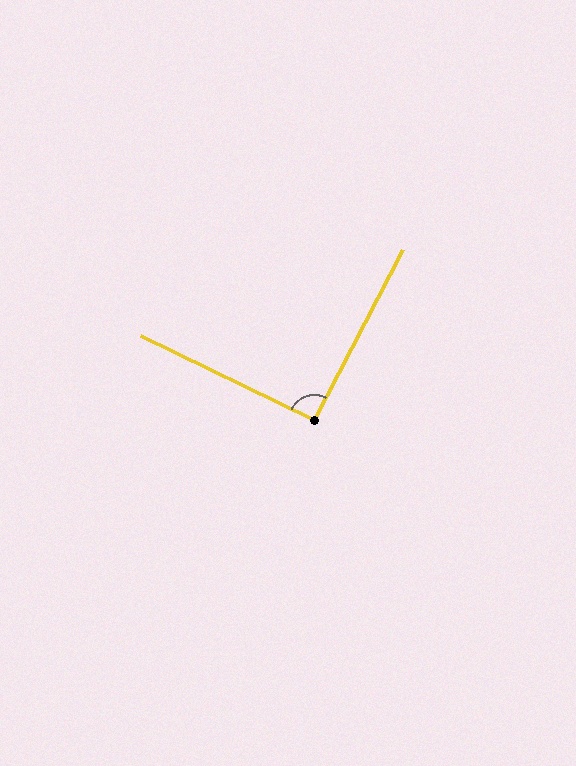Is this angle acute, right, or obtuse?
It is approximately a right angle.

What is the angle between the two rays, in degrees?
Approximately 92 degrees.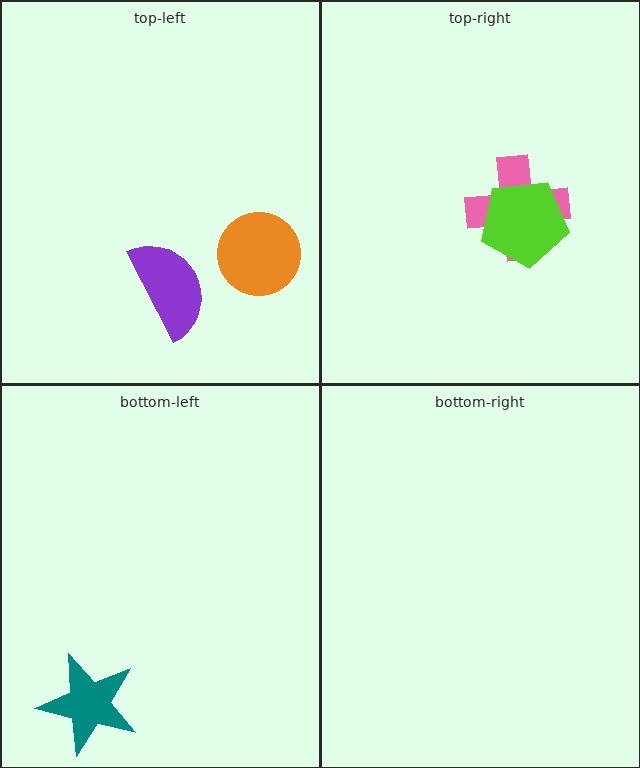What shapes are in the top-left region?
The purple semicircle, the orange circle.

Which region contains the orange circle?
The top-left region.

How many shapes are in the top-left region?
2.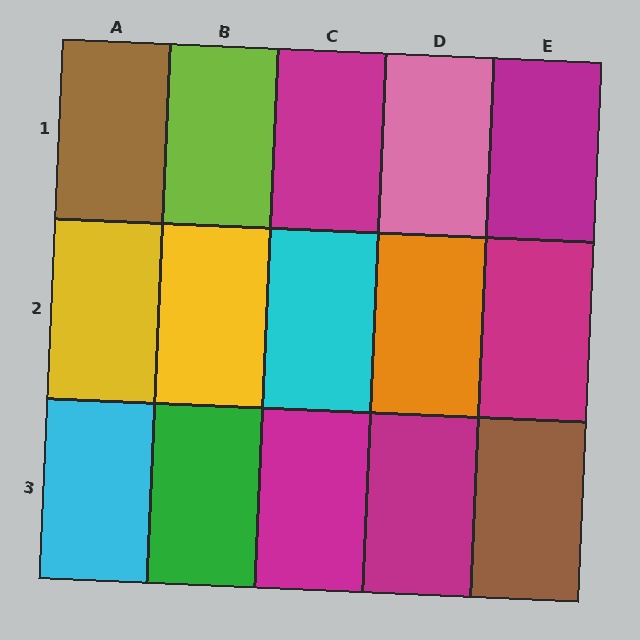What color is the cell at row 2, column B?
Yellow.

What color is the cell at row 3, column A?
Cyan.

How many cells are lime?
1 cell is lime.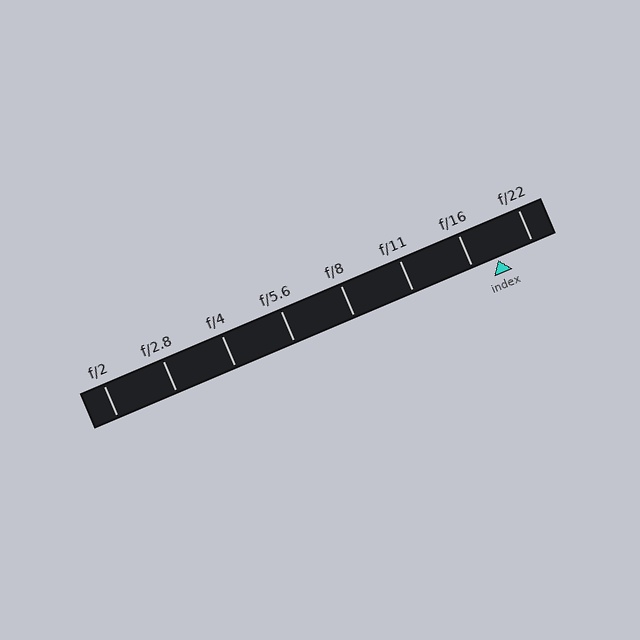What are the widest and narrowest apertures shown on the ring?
The widest aperture shown is f/2 and the narrowest is f/22.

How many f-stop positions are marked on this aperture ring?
There are 8 f-stop positions marked.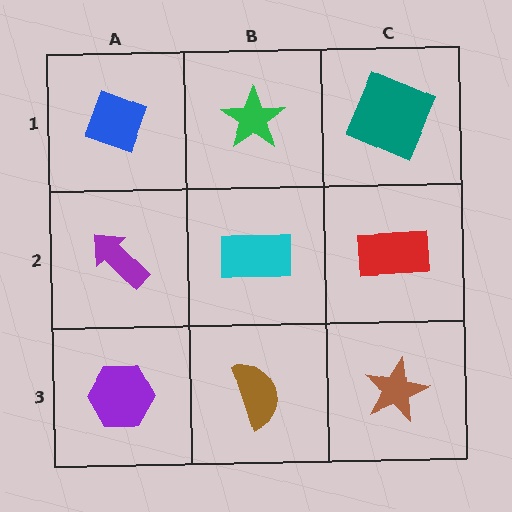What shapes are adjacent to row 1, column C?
A red rectangle (row 2, column C), a green star (row 1, column B).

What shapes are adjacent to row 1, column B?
A cyan rectangle (row 2, column B), a blue diamond (row 1, column A), a teal square (row 1, column C).